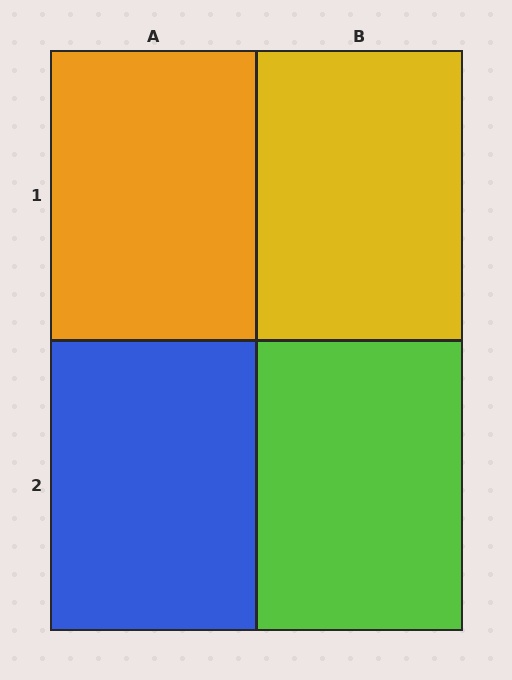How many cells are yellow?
1 cell is yellow.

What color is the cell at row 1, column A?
Orange.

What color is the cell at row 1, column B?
Yellow.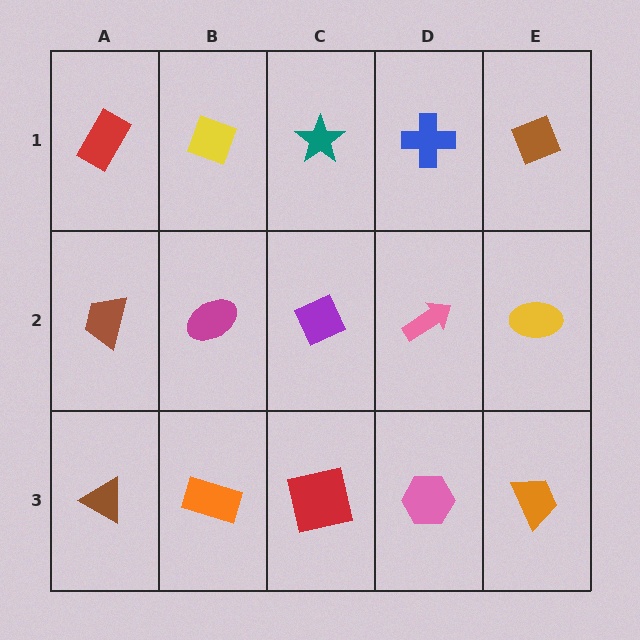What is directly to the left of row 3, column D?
A red square.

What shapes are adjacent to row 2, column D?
A blue cross (row 1, column D), a pink hexagon (row 3, column D), a purple diamond (row 2, column C), a yellow ellipse (row 2, column E).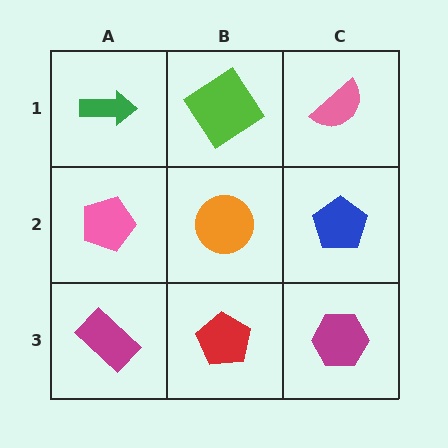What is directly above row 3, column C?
A blue pentagon.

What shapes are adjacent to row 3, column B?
An orange circle (row 2, column B), a magenta rectangle (row 3, column A), a magenta hexagon (row 3, column C).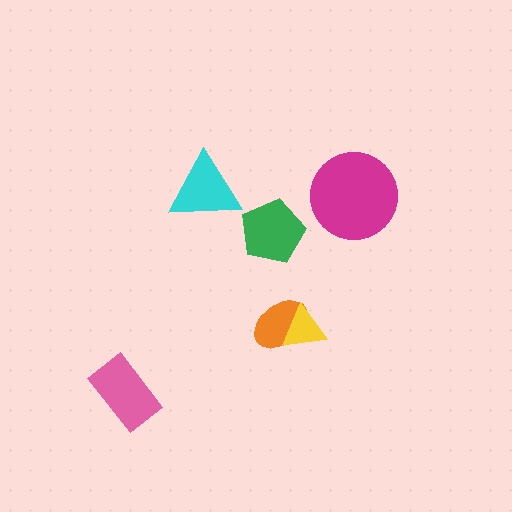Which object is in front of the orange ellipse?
The yellow triangle is in front of the orange ellipse.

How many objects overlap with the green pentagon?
0 objects overlap with the green pentagon.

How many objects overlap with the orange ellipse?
1 object overlaps with the orange ellipse.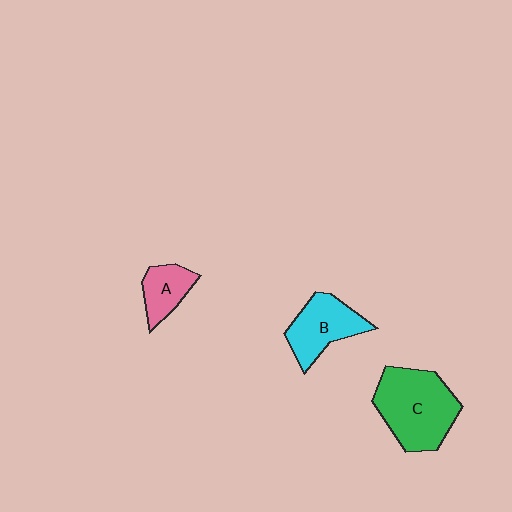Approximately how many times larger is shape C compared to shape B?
Approximately 1.5 times.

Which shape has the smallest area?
Shape A (pink).